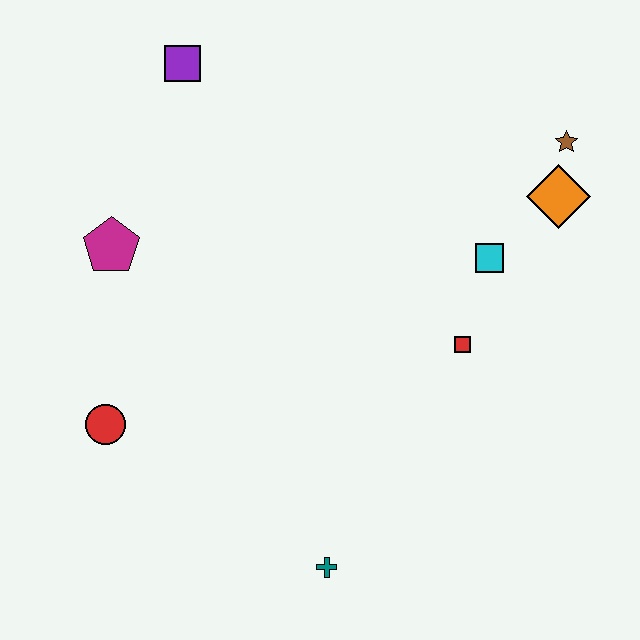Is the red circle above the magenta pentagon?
No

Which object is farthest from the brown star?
The red circle is farthest from the brown star.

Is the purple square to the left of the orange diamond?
Yes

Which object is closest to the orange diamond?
The brown star is closest to the orange diamond.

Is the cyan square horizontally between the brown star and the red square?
Yes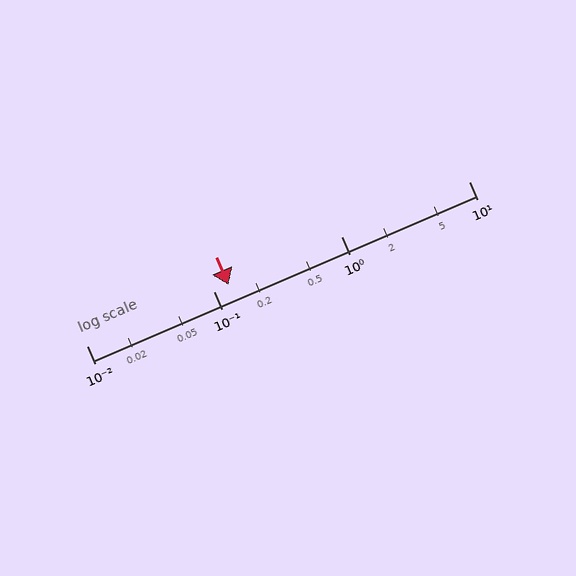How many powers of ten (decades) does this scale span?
The scale spans 3 decades, from 0.01 to 10.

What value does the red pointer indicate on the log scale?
The pointer indicates approximately 0.13.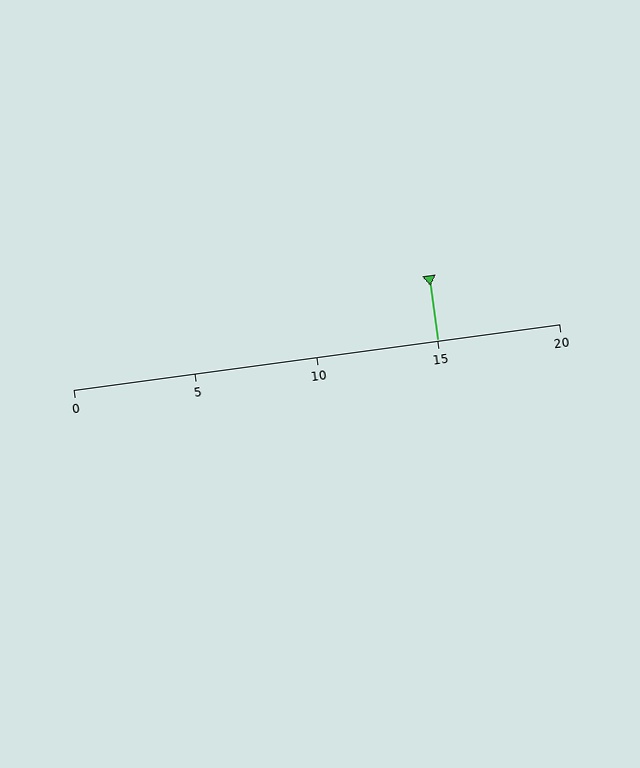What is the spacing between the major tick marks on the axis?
The major ticks are spaced 5 apart.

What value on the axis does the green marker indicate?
The marker indicates approximately 15.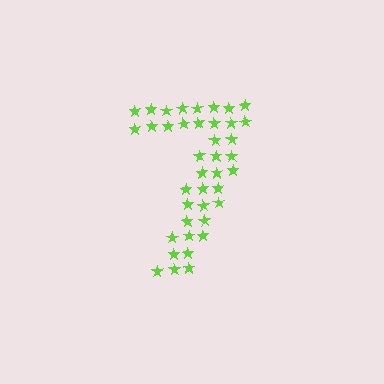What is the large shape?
The large shape is the digit 7.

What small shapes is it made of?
It is made of small stars.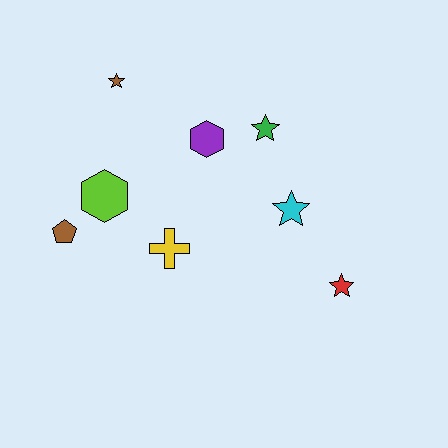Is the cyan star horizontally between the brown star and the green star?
No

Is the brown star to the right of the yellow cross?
No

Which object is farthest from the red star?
The brown star is farthest from the red star.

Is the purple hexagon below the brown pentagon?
No